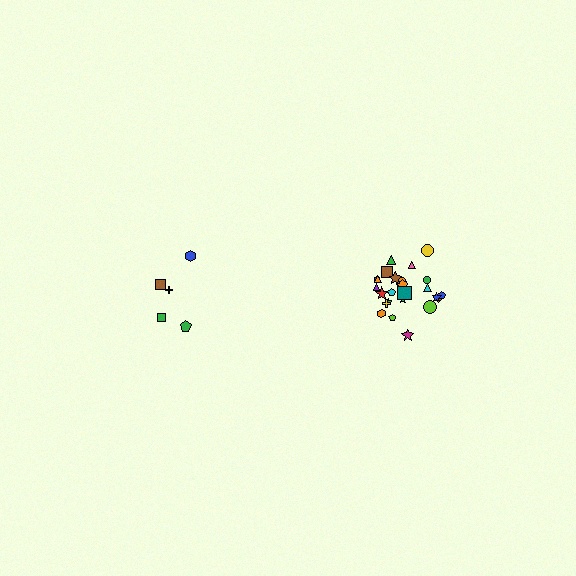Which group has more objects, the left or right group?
The right group.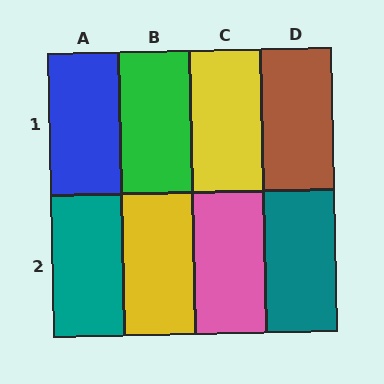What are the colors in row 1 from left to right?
Blue, green, yellow, brown.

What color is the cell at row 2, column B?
Yellow.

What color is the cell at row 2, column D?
Teal.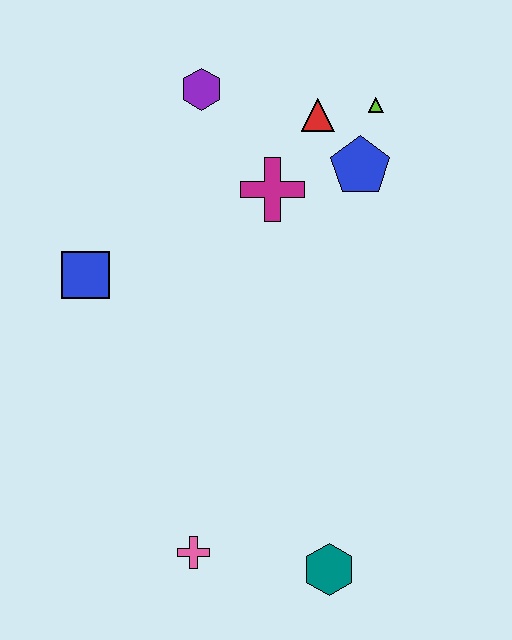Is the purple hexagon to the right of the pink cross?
Yes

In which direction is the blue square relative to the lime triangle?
The blue square is to the left of the lime triangle.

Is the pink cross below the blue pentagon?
Yes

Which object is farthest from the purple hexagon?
The teal hexagon is farthest from the purple hexagon.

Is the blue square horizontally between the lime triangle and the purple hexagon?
No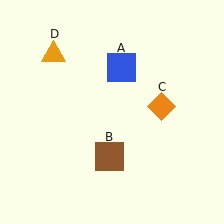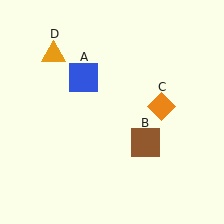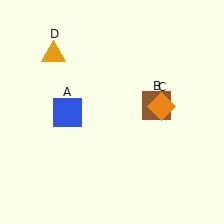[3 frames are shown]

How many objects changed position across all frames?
2 objects changed position: blue square (object A), brown square (object B).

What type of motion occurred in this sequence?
The blue square (object A), brown square (object B) rotated counterclockwise around the center of the scene.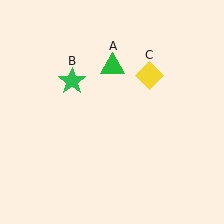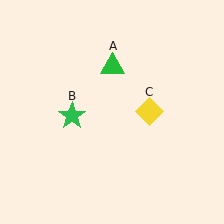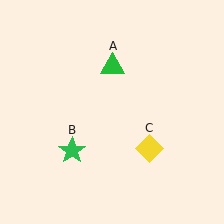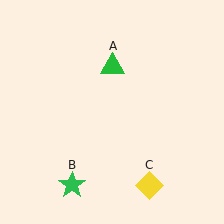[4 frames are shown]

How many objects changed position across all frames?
2 objects changed position: green star (object B), yellow diamond (object C).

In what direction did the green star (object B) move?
The green star (object B) moved down.